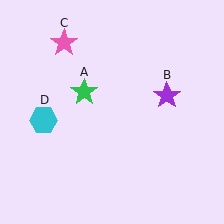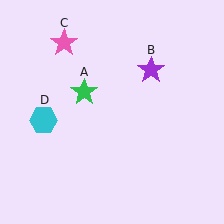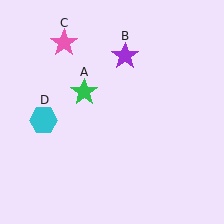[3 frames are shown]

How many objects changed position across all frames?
1 object changed position: purple star (object B).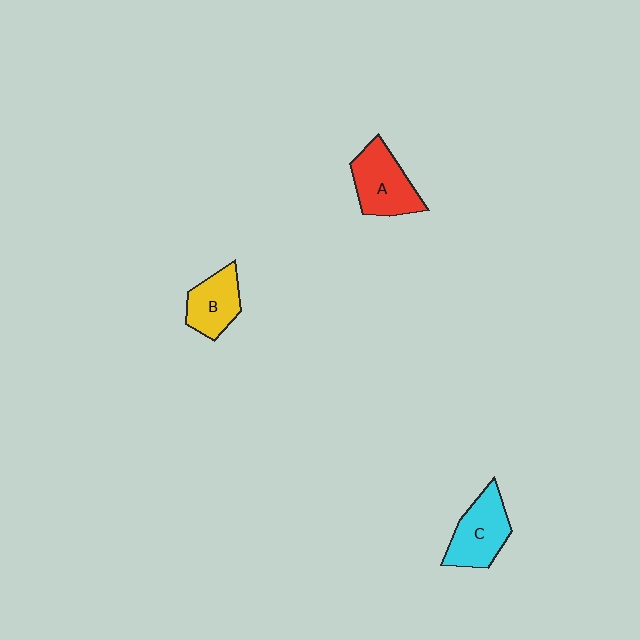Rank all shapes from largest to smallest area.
From largest to smallest: A (red), C (cyan), B (yellow).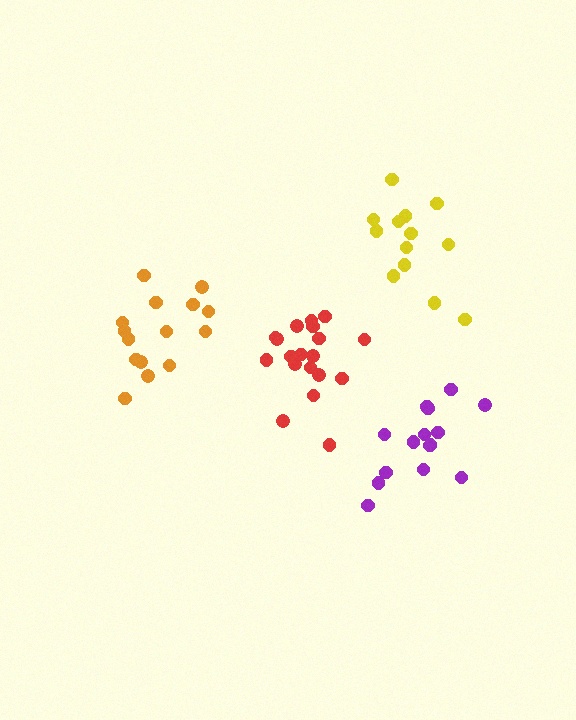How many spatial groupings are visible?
There are 4 spatial groupings.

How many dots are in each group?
Group 1: 15 dots, Group 2: 15 dots, Group 3: 13 dots, Group 4: 19 dots (62 total).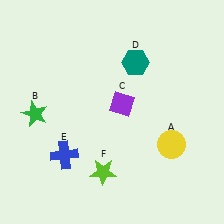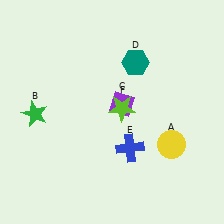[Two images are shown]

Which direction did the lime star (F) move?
The lime star (F) moved up.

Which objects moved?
The objects that moved are: the blue cross (E), the lime star (F).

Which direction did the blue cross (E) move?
The blue cross (E) moved right.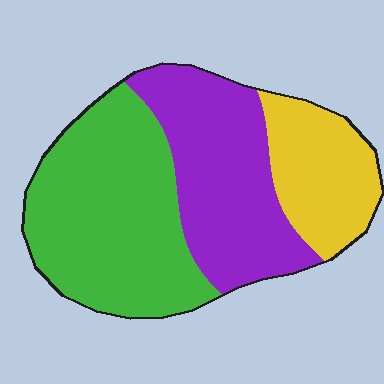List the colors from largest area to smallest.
From largest to smallest: green, purple, yellow.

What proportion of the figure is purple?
Purple covers roughly 35% of the figure.